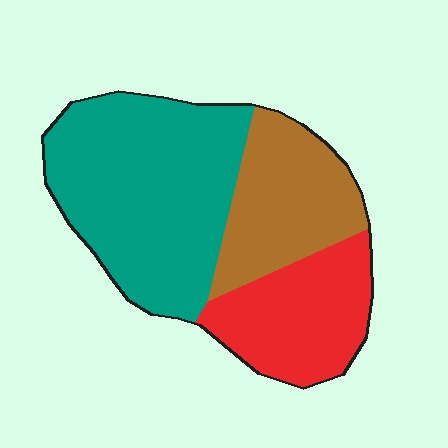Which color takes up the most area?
Teal, at roughly 50%.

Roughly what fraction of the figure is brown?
Brown covers 25% of the figure.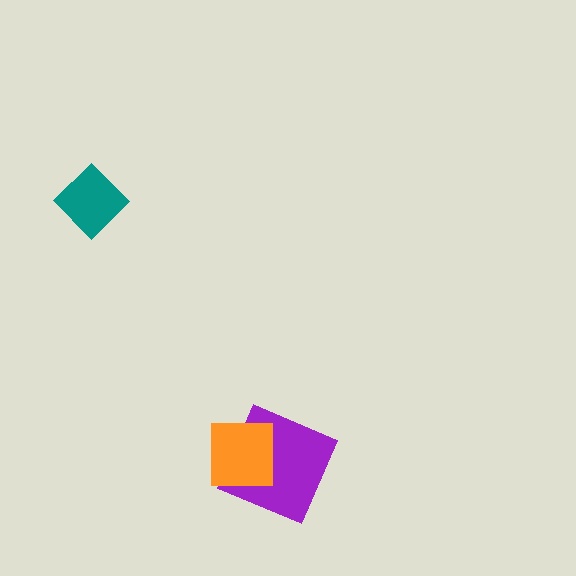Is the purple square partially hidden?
Yes, it is partially covered by another shape.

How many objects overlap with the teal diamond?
0 objects overlap with the teal diamond.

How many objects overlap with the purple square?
1 object overlaps with the purple square.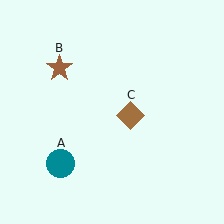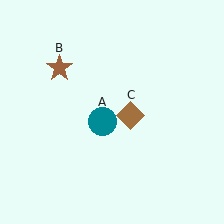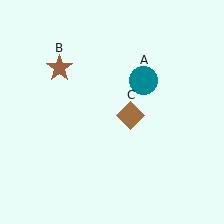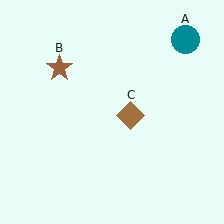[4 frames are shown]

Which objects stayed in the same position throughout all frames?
Brown star (object B) and brown diamond (object C) remained stationary.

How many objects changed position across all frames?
1 object changed position: teal circle (object A).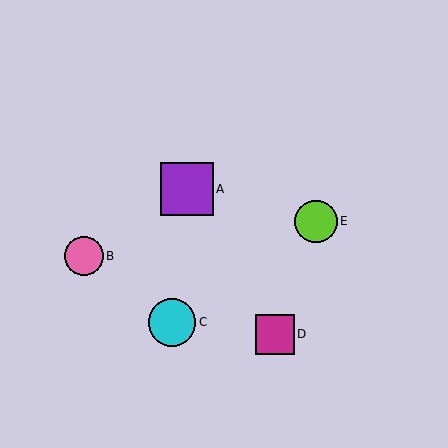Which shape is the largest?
The purple square (labeled A) is the largest.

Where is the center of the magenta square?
The center of the magenta square is at (275, 334).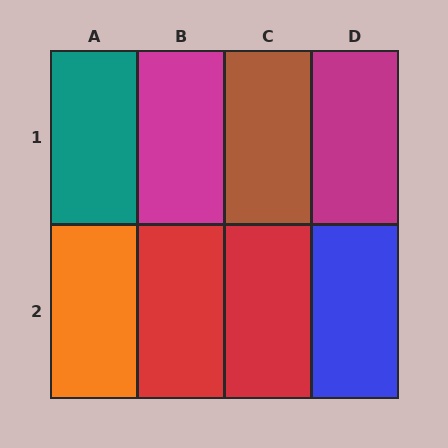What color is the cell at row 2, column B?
Red.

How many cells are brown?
1 cell is brown.